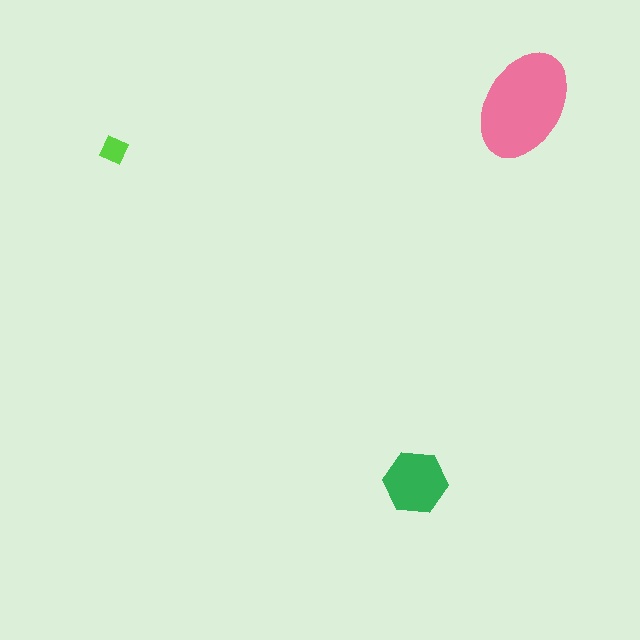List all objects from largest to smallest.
The pink ellipse, the green hexagon, the lime diamond.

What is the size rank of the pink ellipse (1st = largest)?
1st.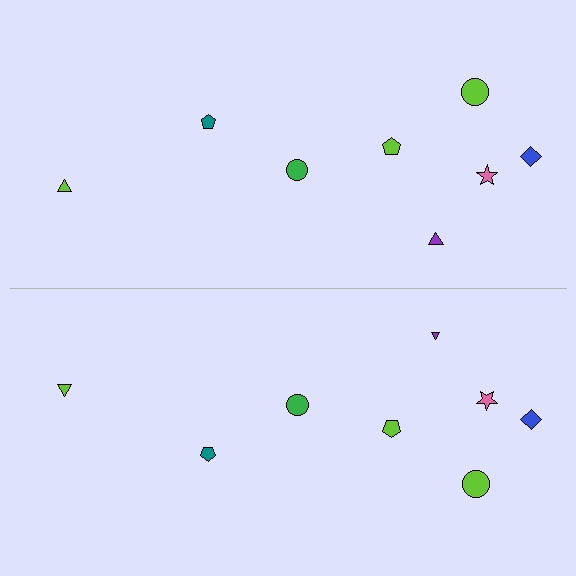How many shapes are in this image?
There are 16 shapes in this image.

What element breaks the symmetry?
The purple triangle on the bottom side has a different size than its mirror counterpart.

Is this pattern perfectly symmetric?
No, the pattern is not perfectly symmetric. The purple triangle on the bottom side has a different size than its mirror counterpart.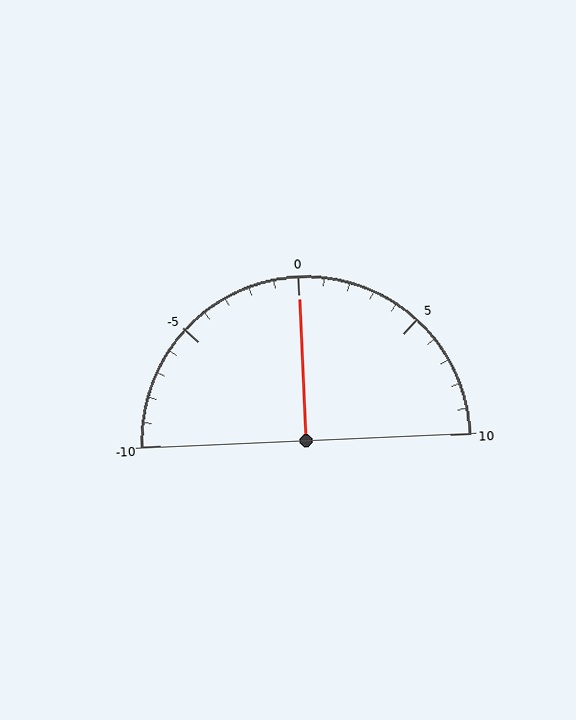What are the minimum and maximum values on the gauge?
The gauge ranges from -10 to 10.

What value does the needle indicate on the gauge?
The needle indicates approximately 0.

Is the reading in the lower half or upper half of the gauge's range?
The reading is in the upper half of the range (-10 to 10).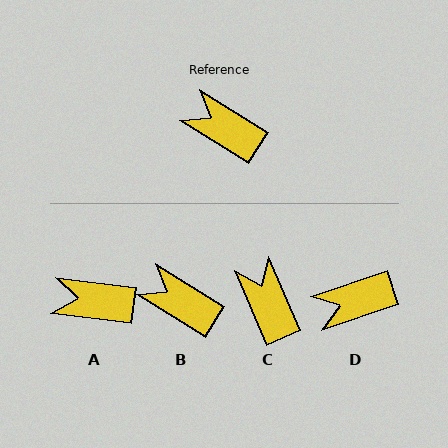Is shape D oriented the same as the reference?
No, it is off by about 50 degrees.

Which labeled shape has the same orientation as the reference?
B.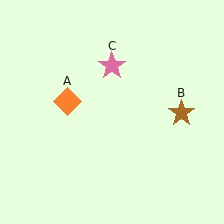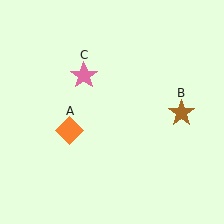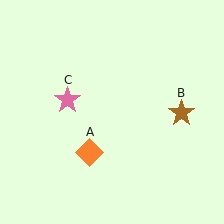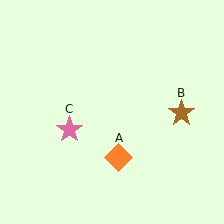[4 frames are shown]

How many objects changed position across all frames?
2 objects changed position: orange diamond (object A), pink star (object C).